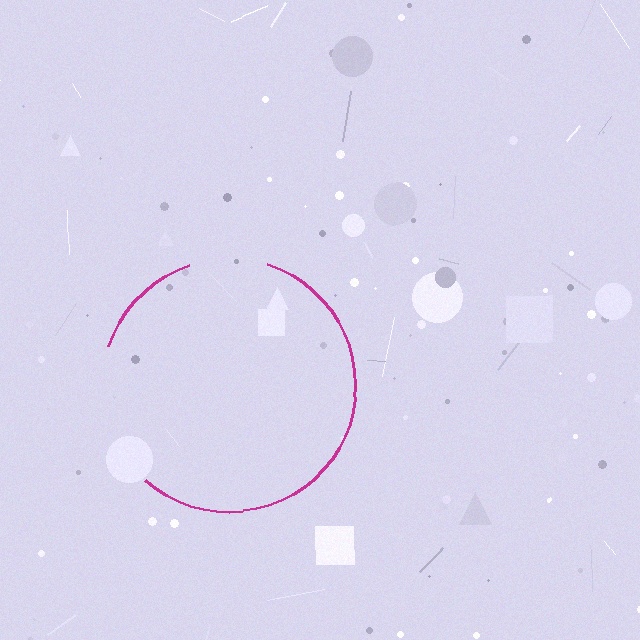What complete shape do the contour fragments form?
The contour fragments form a circle.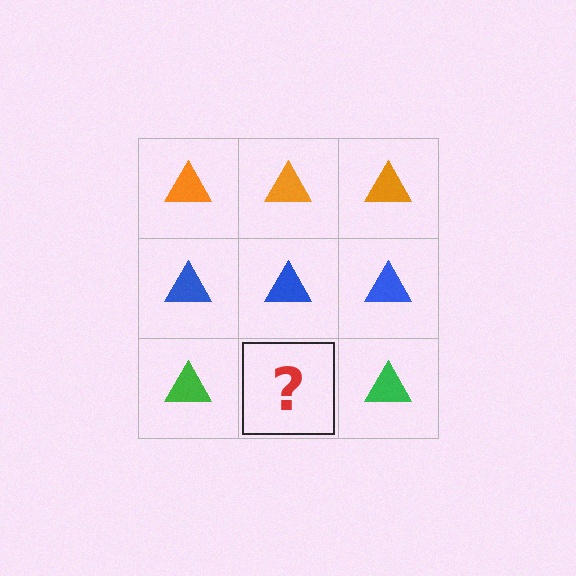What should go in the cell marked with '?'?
The missing cell should contain a green triangle.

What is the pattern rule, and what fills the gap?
The rule is that each row has a consistent color. The gap should be filled with a green triangle.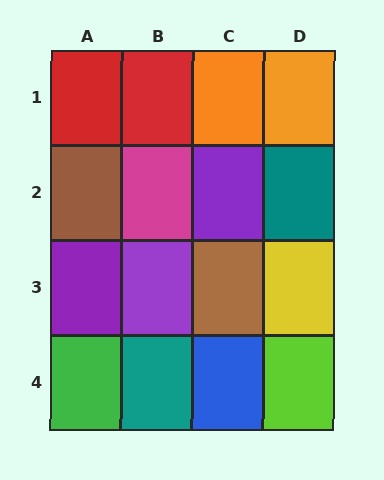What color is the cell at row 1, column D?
Orange.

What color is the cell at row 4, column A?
Green.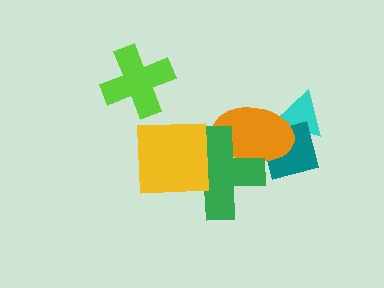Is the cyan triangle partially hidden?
Yes, it is partially covered by another shape.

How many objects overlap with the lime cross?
0 objects overlap with the lime cross.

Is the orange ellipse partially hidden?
Yes, it is partially covered by another shape.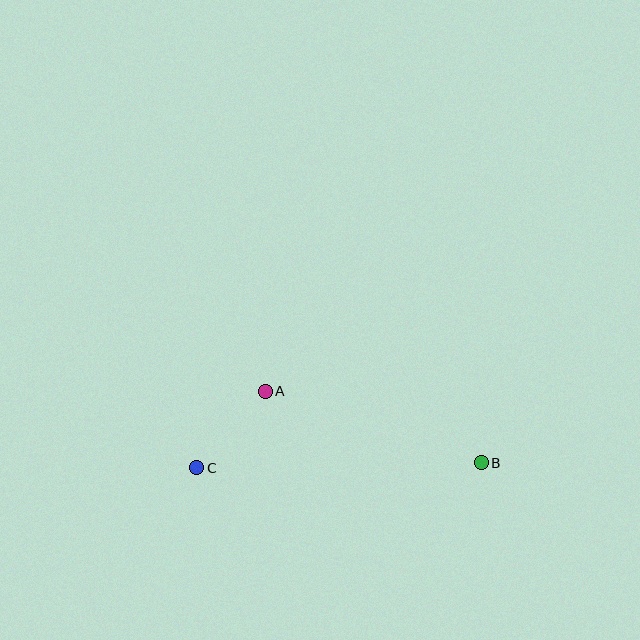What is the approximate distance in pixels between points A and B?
The distance between A and B is approximately 227 pixels.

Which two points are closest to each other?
Points A and C are closest to each other.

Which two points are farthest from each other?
Points B and C are farthest from each other.